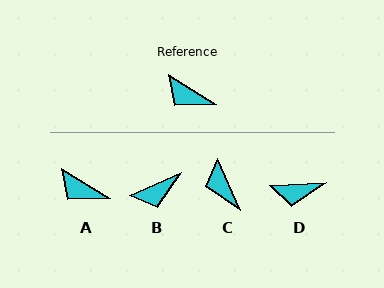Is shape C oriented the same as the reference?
No, it is off by about 35 degrees.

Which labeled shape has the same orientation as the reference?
A.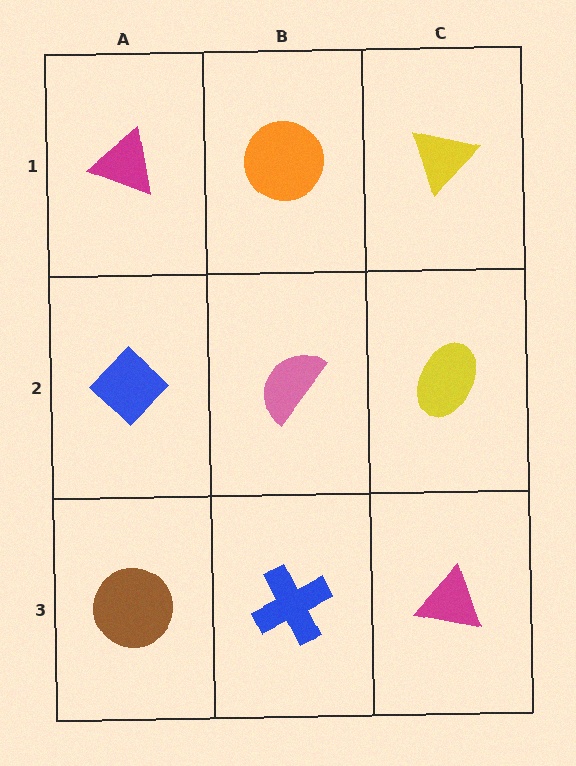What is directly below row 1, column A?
A blue diamond.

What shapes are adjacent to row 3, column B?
A pink semicircle (row 2, column B), a brown circle (row 3, column A), a magenta triangle (row 3, column C).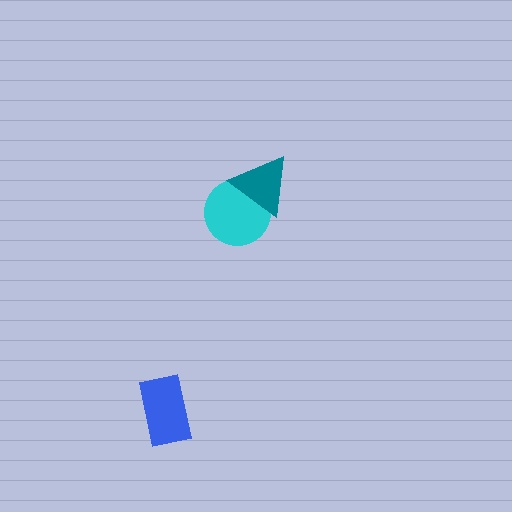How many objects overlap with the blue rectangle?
0 objects overlap with the blue rectangle.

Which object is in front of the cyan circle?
The teal triangle is in front of the cyan circle.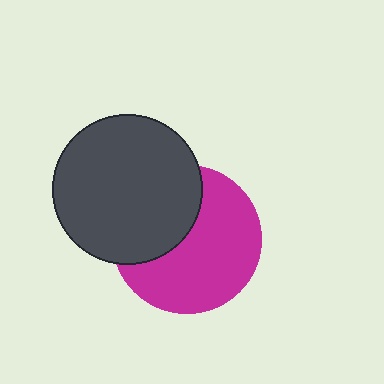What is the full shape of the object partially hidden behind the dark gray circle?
The partially hidden object is a magenta circle.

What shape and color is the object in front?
The object in front is a dark gray circle.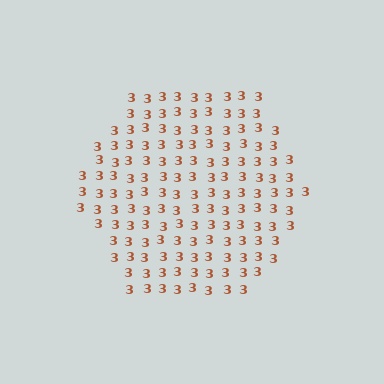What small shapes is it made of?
It is made of small digit 3's.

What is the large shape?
The large shape is a hexagon.